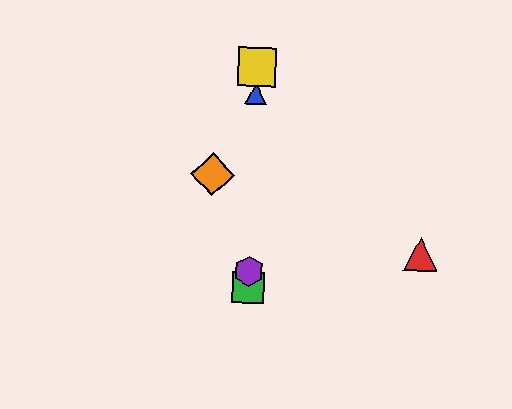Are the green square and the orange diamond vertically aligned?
No, the green square is at x≈248 and the orange diamond is at x≈213.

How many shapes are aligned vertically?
4 shapes (the blue triangle, the green square, the yellow square, the purple hexagon) are aligned vertically.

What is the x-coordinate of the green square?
The green square is at x≈248.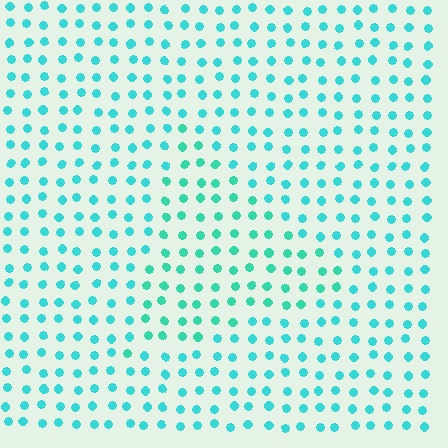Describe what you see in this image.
The image is filled with small cyan elements in a uniform arrangement. A triangle-shaped region is visible where the elements are tinted to a slightly different hue, forming a subtle color boundary.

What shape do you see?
I see a triangle.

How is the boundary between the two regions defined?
The boundary is defined purely by a slight shift in hue (about 17 degrees). Spacing, size, and orientation are identical on both sides.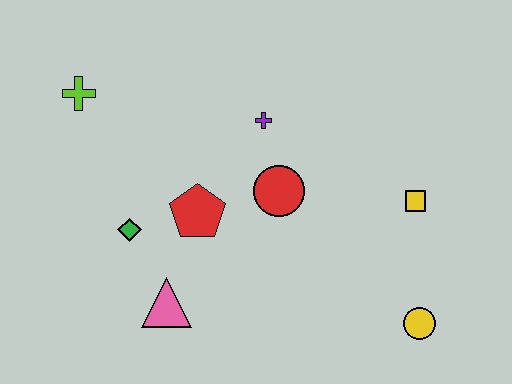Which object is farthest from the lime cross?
The yellow circle is farthest from the lime cross.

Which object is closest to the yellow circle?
The yellow square is closest to the yellow circle.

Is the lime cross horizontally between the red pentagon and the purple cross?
No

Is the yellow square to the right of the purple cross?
Yes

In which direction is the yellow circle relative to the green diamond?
The yellow circle is to the right of the green diamond.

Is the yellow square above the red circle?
No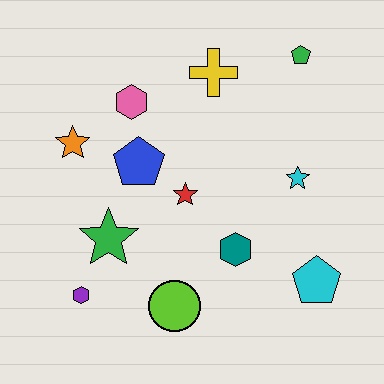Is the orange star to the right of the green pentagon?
No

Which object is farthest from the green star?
The green pentagon is farthest from the green star.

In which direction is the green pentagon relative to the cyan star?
The green pentagon is above the cyan star.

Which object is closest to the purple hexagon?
The green star is closest to the purple hexagon.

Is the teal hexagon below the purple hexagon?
No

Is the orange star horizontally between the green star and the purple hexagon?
No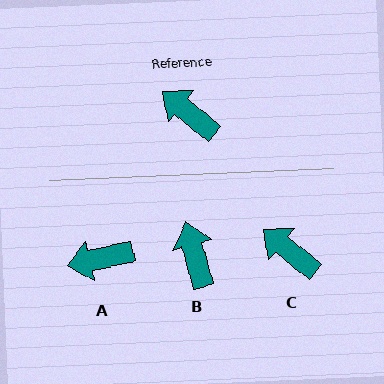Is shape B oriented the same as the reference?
No, it is off by about 36 degrees.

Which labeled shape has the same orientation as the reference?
C.